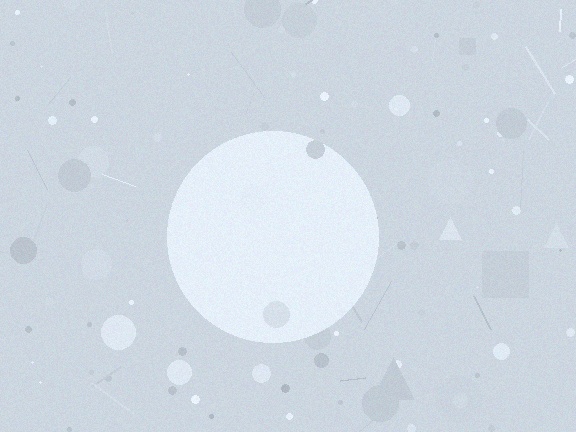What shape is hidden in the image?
A circle is hidden in the image.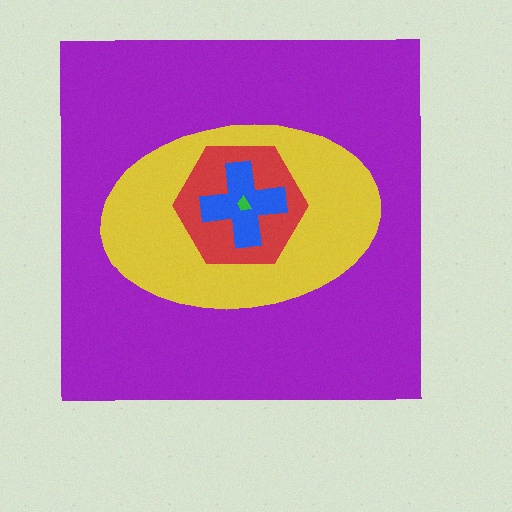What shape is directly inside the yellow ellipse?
The red hexagon.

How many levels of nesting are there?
5.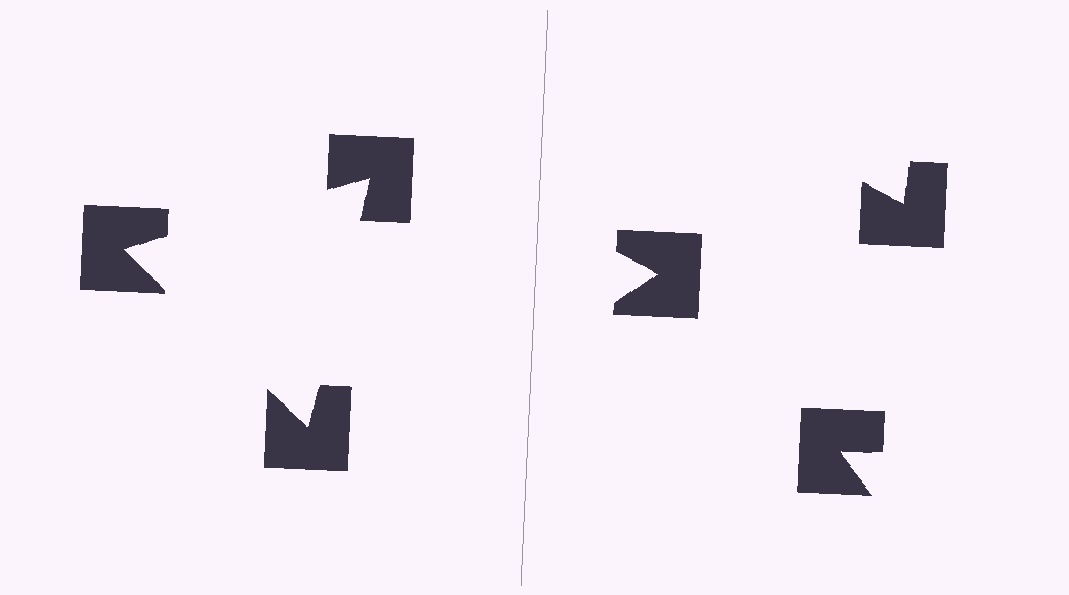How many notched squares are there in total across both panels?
6 — 3 on each side.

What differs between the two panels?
The notched squares are positioned identically on both sides; only the wedge orientations differ. On the left they align to a triangle; on the right they are misaligned.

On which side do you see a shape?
An illusory triangle appears on the left side. On the right side the wedge cuts are rotated, so no coherent shape forms.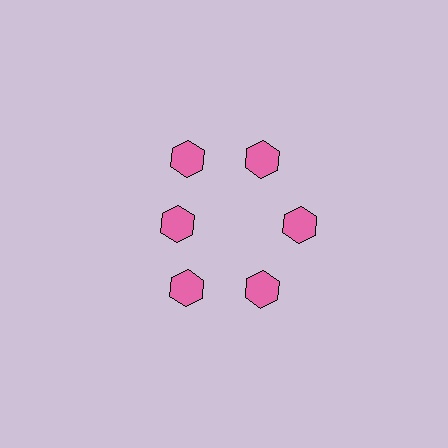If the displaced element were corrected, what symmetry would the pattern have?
It would have 6-fold rotational symmetry — the pattern would map onto itself every 60 degrees.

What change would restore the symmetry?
The symmetry would be restored by moving it outward, back onto the ring so that all 6 hexagons sit at equal angles and equal distance from the center.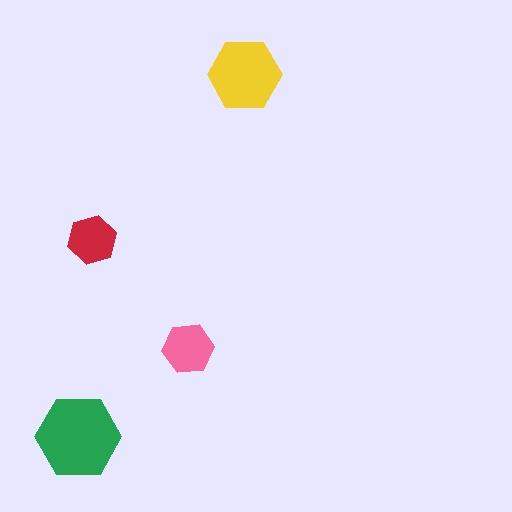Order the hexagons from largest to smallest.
the green one, the yellow one, the pink one, the red one.